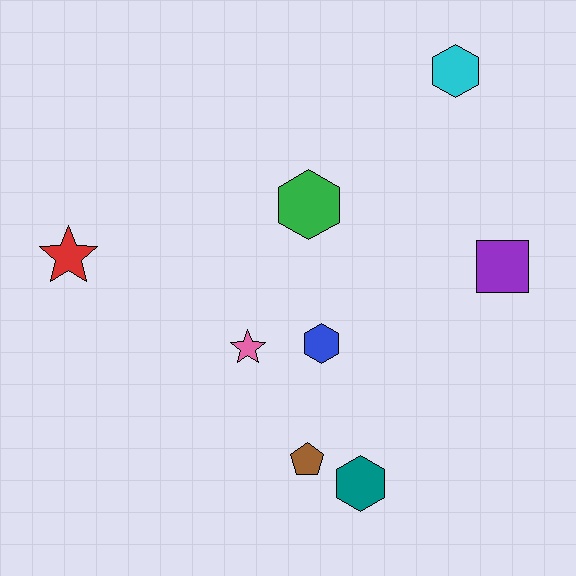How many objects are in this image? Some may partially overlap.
There are 8 objects.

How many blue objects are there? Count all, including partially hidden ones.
There is 1 blue object.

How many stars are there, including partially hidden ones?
There are 2 stars.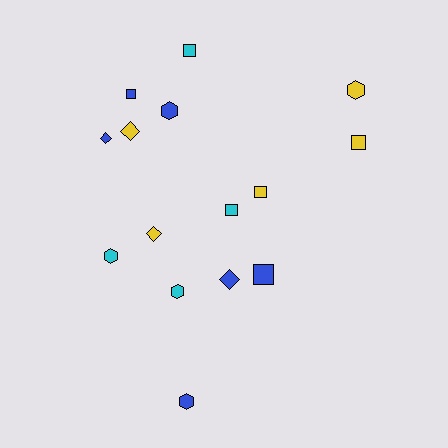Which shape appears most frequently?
Square, with 6 objects.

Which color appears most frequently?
Blue, with 6 objects.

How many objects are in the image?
There are 15 objects.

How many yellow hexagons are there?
There is 1 yellow hexagon.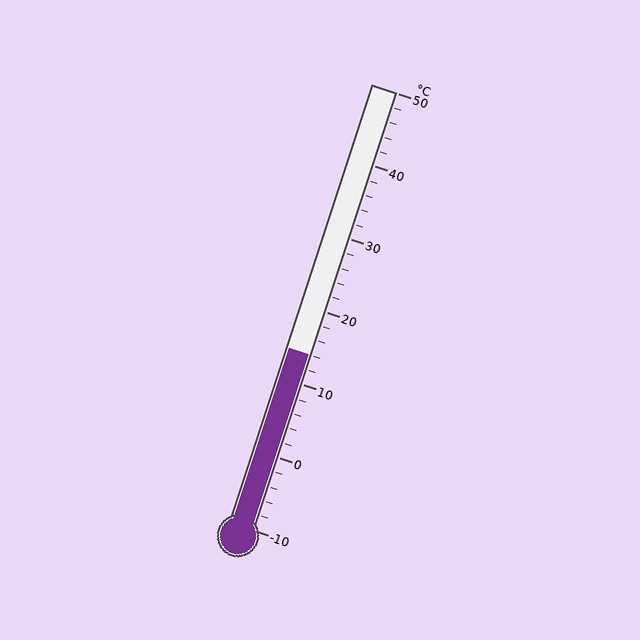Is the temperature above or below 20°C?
The temperature is below 20°C.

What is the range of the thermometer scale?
The thermometer scale ranges from -10°C to 50°C.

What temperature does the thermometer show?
The thermometer shows approximately 14°C.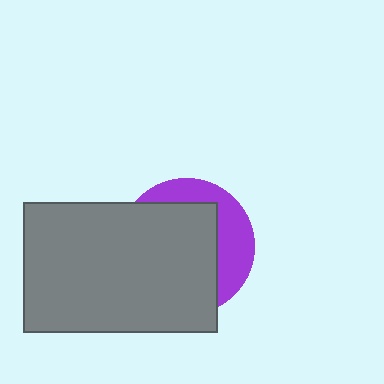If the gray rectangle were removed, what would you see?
You would see the complete purple circle.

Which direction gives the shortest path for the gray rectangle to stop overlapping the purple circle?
Moving toward the lower-left gives the shortest separation.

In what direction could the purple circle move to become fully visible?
The purple circle could move toward the upper-right. That would shift it out from behind the gray rectangle entirely.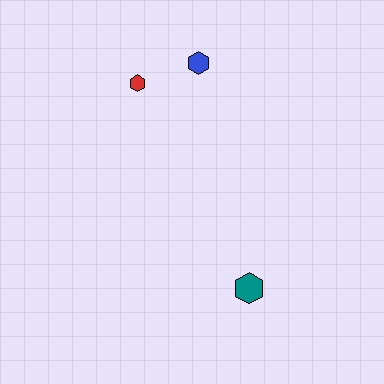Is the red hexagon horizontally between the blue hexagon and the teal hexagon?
No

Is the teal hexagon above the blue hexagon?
No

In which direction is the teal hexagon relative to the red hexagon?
The teal hexagon is below the red hexagon.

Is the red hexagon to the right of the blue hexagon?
No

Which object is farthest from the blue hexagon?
The teal hexagon is farthest from the blue hexagon.